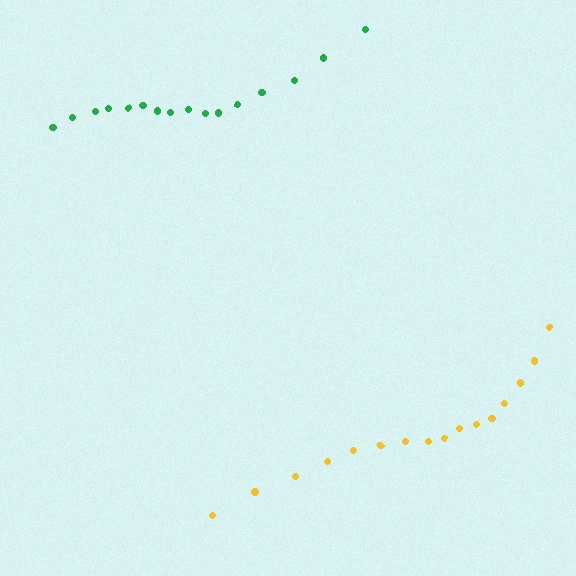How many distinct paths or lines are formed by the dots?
There are 2 distinct paths.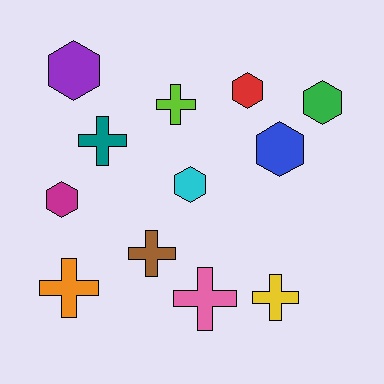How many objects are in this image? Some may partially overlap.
There are 12 objects.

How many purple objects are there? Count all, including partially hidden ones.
There is 1 purple object.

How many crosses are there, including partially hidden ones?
There are 6 crosses.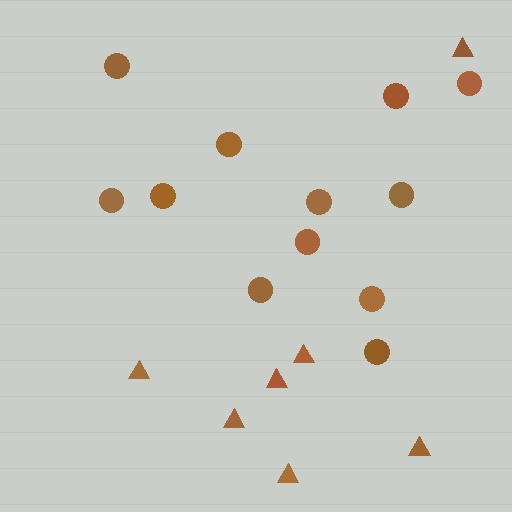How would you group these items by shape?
There are 2 groups: one group of circles (12) and one group of triangles (7).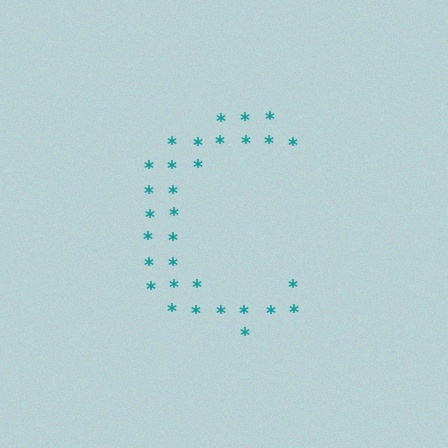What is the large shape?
The large shape is the letter C.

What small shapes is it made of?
It is made of small asterisks.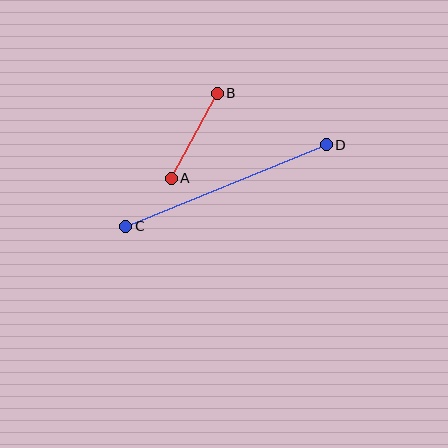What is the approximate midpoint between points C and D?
The midpoint is at approximately (226, 185) pixels.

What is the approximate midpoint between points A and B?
The midpoint is at approximately (194, 136) pixels.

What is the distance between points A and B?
The distance is approximately 97 pixels.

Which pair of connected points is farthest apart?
Points C and D are farthest apart.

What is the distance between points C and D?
The distance is approximately 216 pixels.